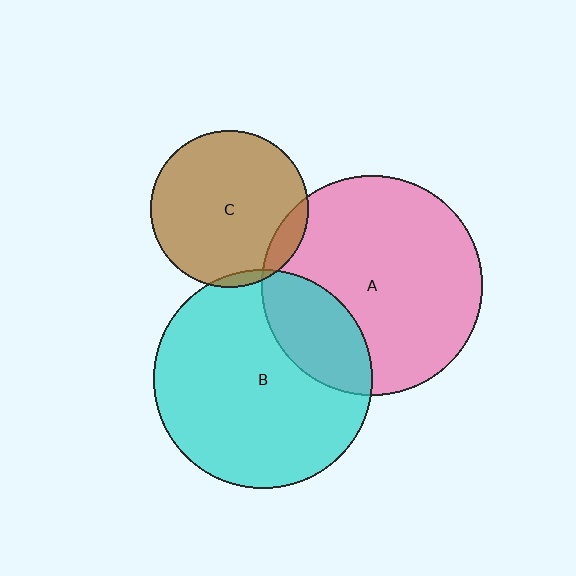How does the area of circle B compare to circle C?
Approximately 1.9 times.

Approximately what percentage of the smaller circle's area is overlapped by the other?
Approximately 5%.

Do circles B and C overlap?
Yes.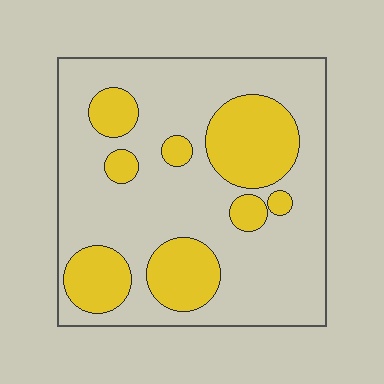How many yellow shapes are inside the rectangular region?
8.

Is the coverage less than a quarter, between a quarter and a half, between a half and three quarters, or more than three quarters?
Between a quarter and a half.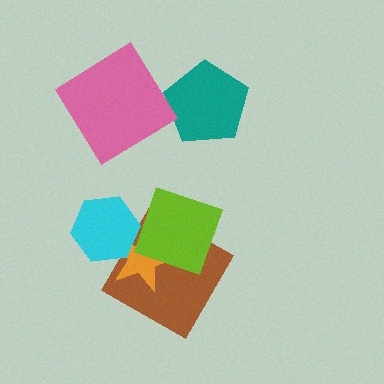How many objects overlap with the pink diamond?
0 objects overlap with the pink diamond.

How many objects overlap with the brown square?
2 objects overlap with the brown square.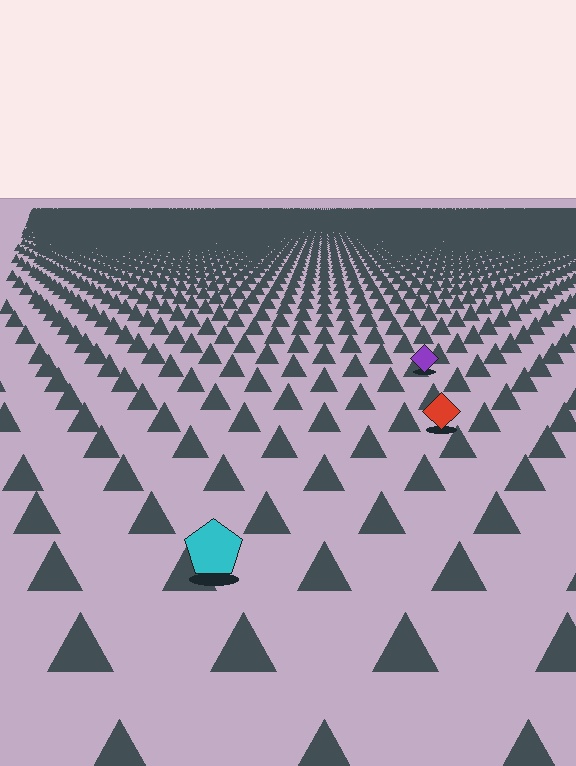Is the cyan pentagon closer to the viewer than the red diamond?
Yes. The cyan pentagon is closer — you can tell from the texture gradient: the ground texture is coarser near it.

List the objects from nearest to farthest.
From nearest to farthest: the cyan pentagon, the red diamond, the purple diamond.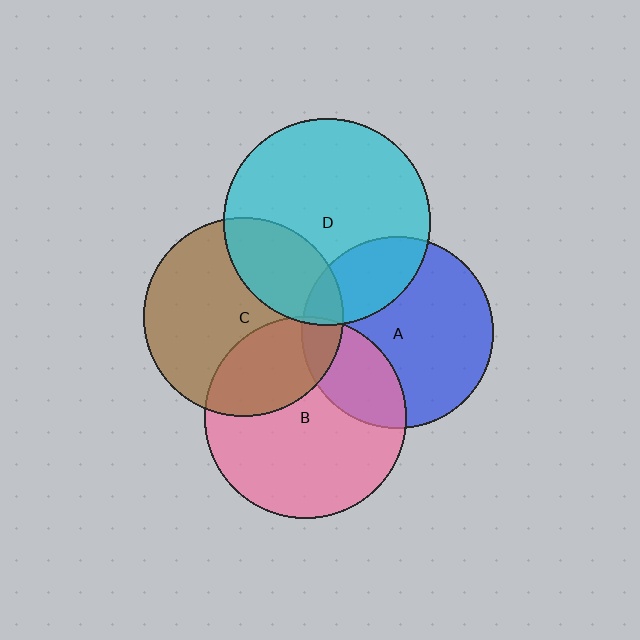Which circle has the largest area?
Circle D (cyan).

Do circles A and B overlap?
Yes.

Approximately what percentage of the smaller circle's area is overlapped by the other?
Approximately 25%.